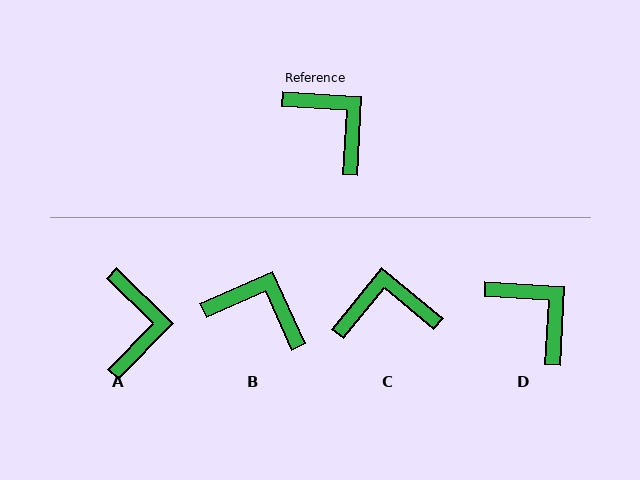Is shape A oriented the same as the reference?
No, it is off by about 41 degrees.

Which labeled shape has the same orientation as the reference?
D.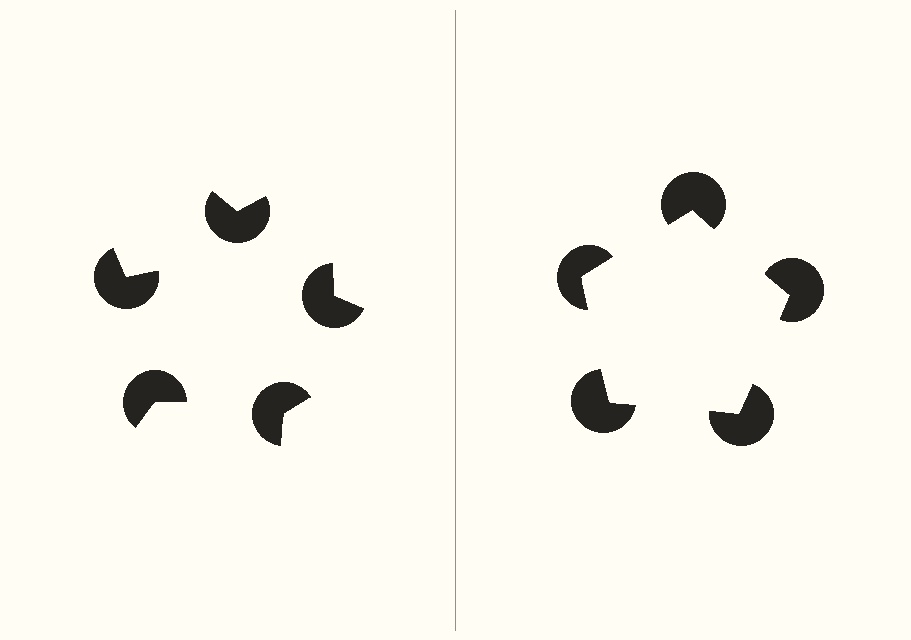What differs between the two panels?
The pac-man discs are positioned identically on both sides; only the wedge orientations differ. On the right they align to a pentagon; on the left they are misaligned.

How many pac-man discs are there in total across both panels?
10 — 5 on each side.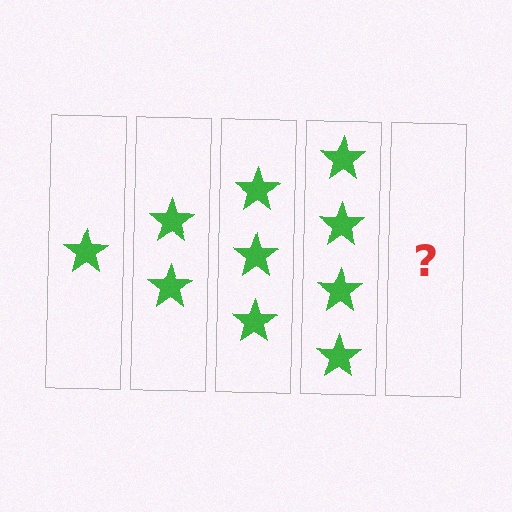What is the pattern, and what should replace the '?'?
The pattern is that each step adds one more star. The '?' should be 5 stars.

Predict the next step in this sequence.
The next step is 5 stars.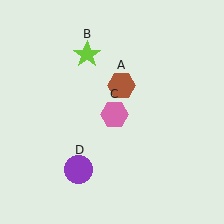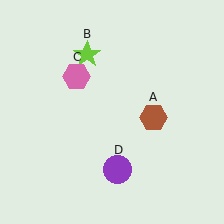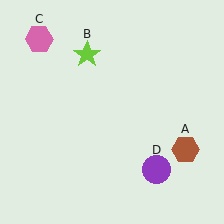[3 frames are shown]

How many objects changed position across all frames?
3 objects changed position: brown hexagon (object A), pink hexagon (object C), purple circle (object D).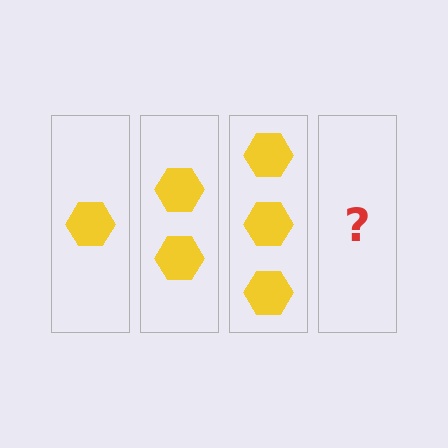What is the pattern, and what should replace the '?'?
The pattern is that each step adds one more hexagon. The '?' should be 4 hexagons.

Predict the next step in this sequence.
The next step is 4 hexagons.